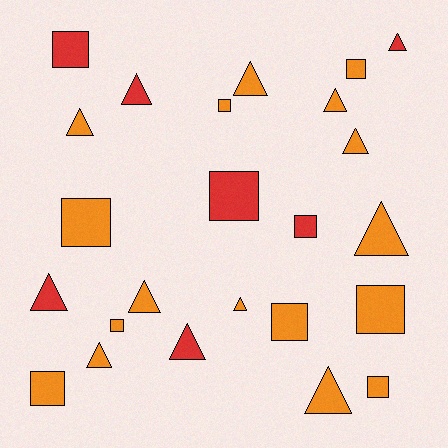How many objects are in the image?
There are 24 objects.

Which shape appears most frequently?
Triangle, with 13 objects.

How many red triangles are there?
There are 4 red triangles.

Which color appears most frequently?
Orange, with 17 objects.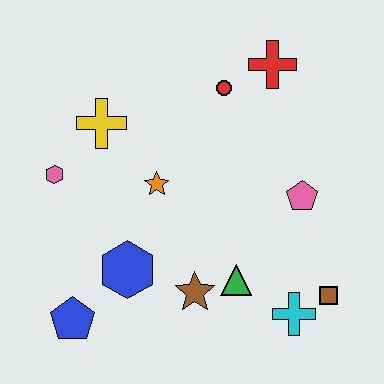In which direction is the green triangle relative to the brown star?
The green triangle is to the right of the brown star.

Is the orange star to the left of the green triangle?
Yes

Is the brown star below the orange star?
Yes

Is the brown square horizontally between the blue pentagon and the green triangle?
No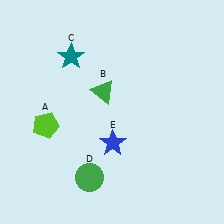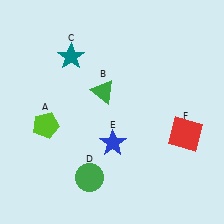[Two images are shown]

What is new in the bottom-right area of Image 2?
A red square (F) was added in the bottom-right area of Image 2.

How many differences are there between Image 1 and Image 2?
There is 1 difference between the two images.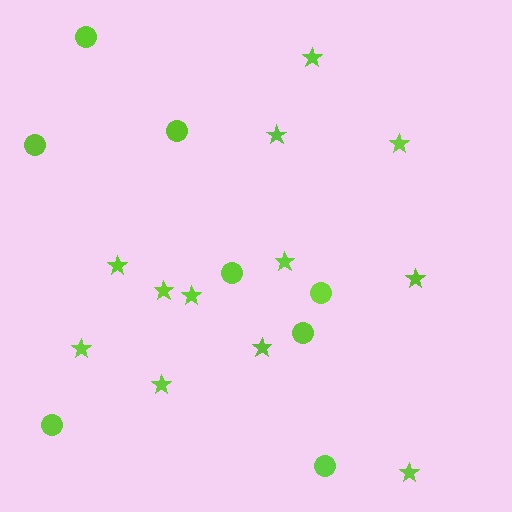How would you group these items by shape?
There are 2 groups: one group of stars (12) and one group of circles (8).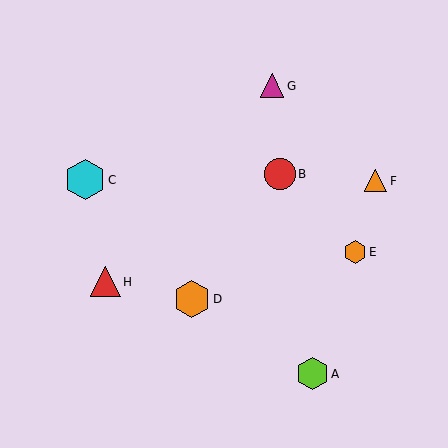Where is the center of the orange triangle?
The center of the orange triangle is at (376, 181).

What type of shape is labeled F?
Shape F is an orange triangle.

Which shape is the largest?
The cyan hexagon (labeled C) is the largest.